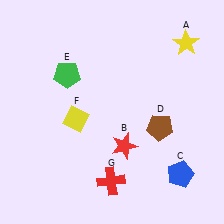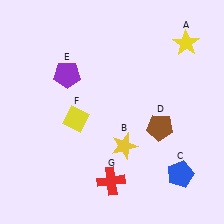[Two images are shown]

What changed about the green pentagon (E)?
In Image 1, E is green. In Image 2, it changed to purple.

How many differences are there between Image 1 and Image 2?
There are 2 differences between the two images.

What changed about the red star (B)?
In Image 1, B is red. In Image 2, it changed to yellow.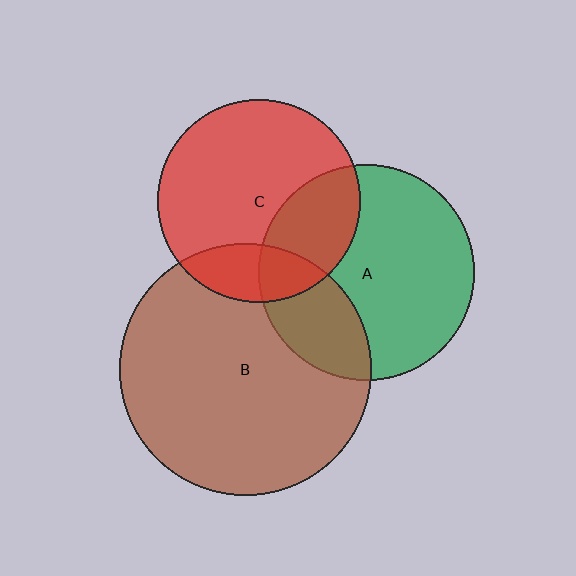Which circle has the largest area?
Circle B (brown).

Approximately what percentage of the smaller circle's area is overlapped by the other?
Approximately 20%.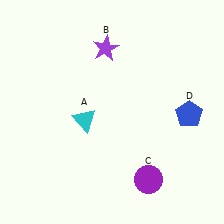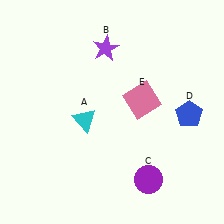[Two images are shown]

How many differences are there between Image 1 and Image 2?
There is 1 difference between the two images.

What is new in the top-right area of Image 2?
A pink square (E) was added in the top-right area of Image 2.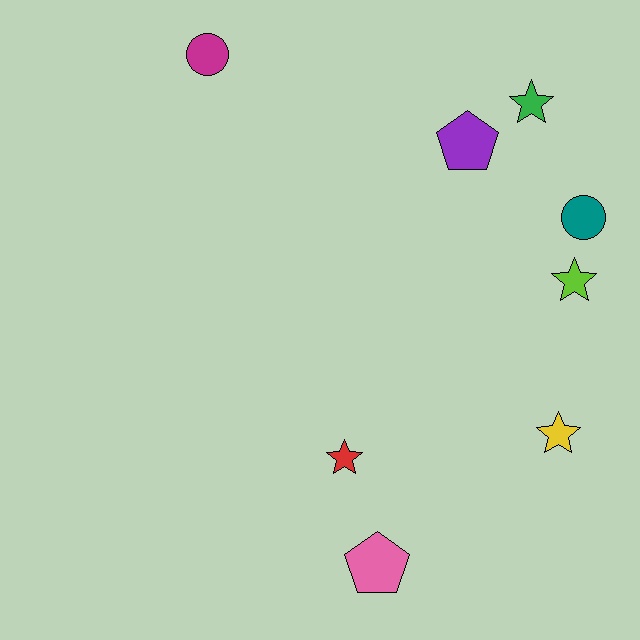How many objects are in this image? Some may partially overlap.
There are 8 objects.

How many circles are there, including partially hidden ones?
There are 2 circles.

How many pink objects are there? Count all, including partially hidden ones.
There is 1 pink object.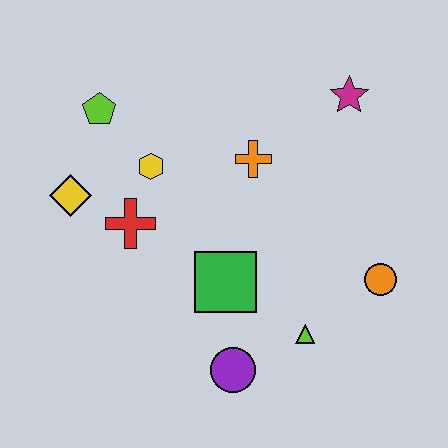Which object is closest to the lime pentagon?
The yellow hexagon is closest to the lime pentagon.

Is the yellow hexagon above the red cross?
Yes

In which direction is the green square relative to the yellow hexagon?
The green square is below the yellow hexagon.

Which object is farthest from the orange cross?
The purple circle is farthest from the orange cross.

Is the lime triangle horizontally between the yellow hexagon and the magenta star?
Yes